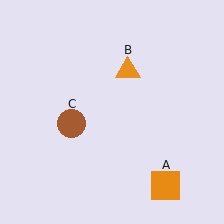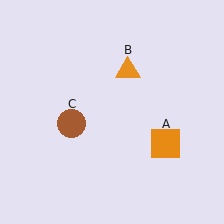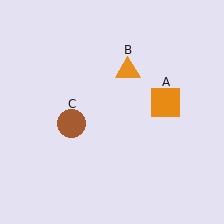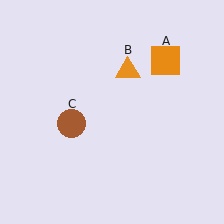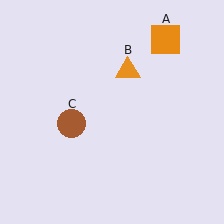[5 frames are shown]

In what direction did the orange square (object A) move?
The orange square (object A) moved up.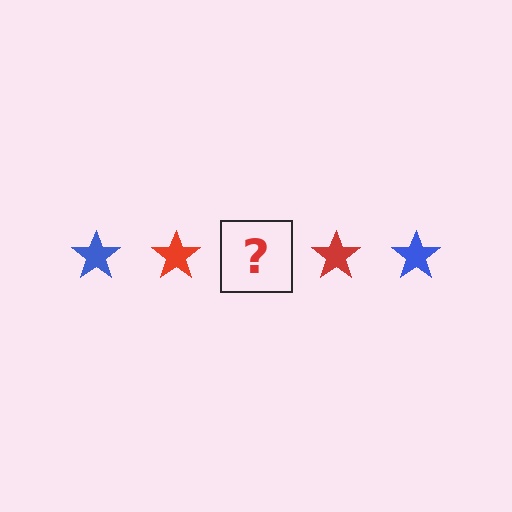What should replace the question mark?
The question mark should be replaced with a blue star.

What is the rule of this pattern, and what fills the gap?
The rule is that the pattern cycles through blue, red stars. The gap should be filled with a blue star.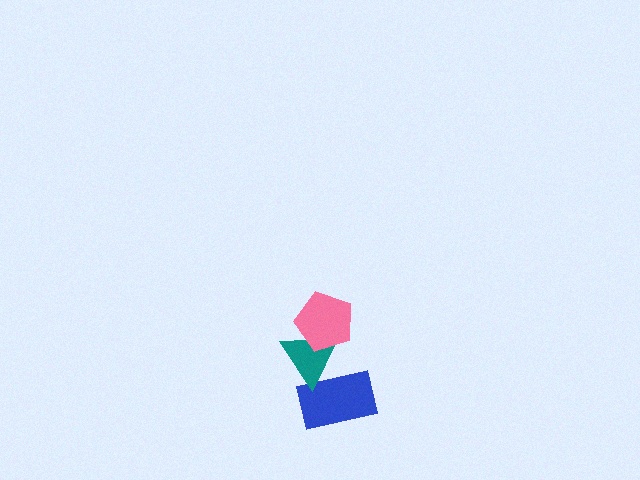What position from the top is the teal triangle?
The teal triangle is 2nd from the top.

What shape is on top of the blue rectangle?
The teal triangle is on top of the blue rectangle.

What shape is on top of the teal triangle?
The pink pentagon is on top of the teal triangle.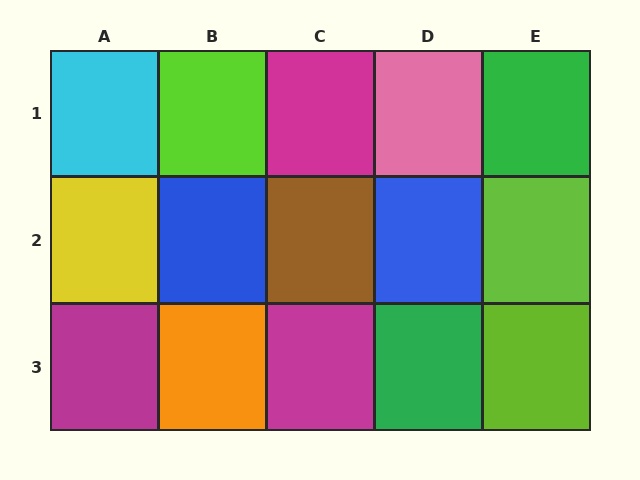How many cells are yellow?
1 cell is yellow.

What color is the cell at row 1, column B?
Lime.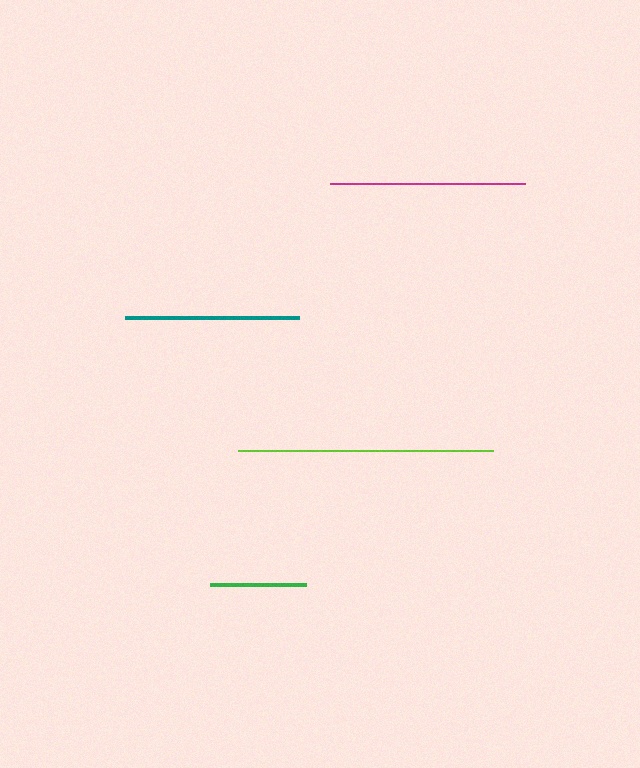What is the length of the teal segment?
The teal segment is approximately 174 pixels long.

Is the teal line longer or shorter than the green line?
The teal line is longer than the green line.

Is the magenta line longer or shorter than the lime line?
The lime line is longer than the magenta line.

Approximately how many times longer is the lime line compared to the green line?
The lime line is approximately 2.6 times the length of the green line.